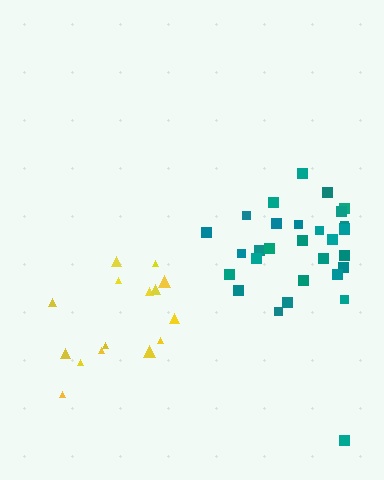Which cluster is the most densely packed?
Teal.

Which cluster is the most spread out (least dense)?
Yellow.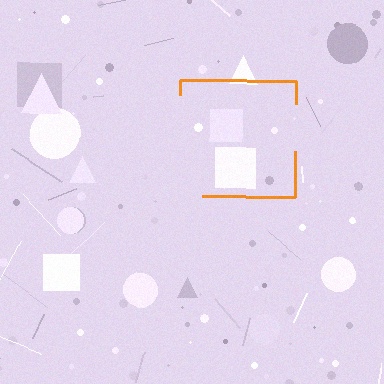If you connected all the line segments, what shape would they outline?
They would outline a square.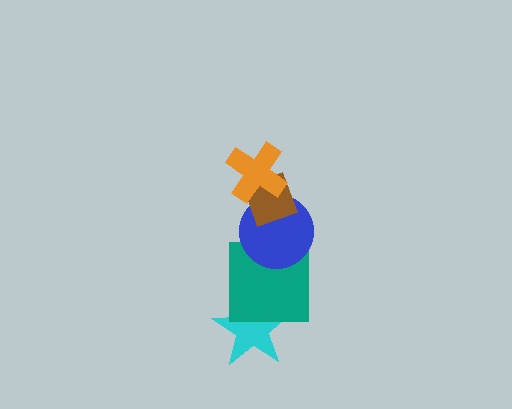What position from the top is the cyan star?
The cyan star is 5th from the top.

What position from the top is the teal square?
The teal square is 4th from the top.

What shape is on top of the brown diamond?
The orange cross is on top of the brown diamond.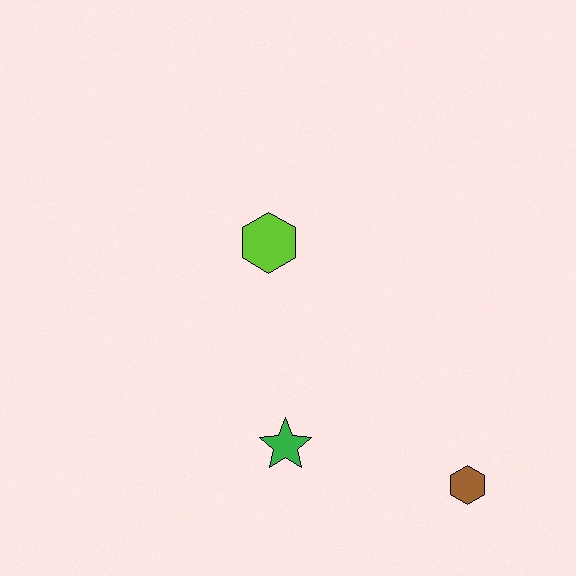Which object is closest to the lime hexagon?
The green star is closest to the lime hexagon.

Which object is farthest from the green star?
The lime hexagon is farthest from the green star.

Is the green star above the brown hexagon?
Yes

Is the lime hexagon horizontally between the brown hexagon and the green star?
No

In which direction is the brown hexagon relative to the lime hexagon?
The brown hexagon is below the lime hexagon.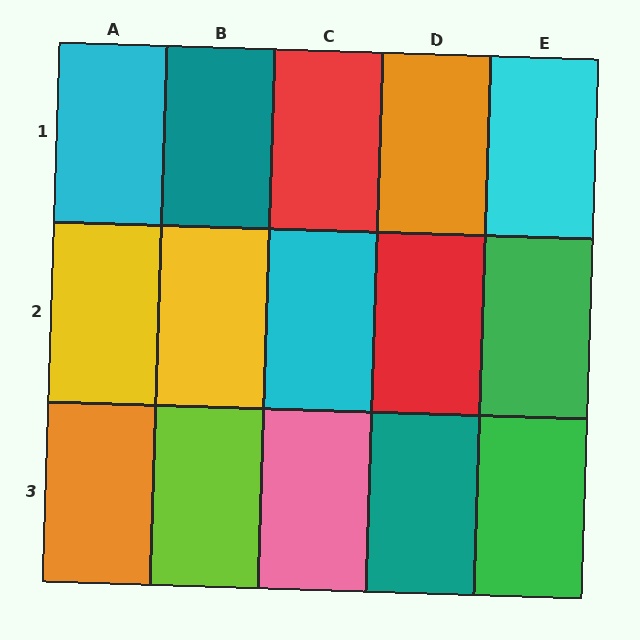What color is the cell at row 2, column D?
Red.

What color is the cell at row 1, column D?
Orange.